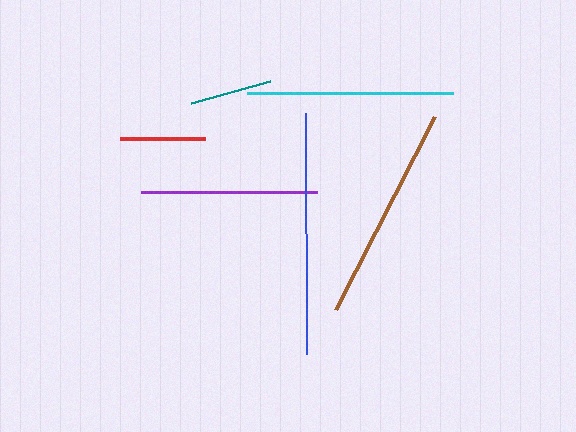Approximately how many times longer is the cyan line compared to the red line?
The cyan line is approximately 2.4 times the length of the red line.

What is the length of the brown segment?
The brown segment is approximately 217 pixels long.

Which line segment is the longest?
The blue line is the longest at approximately 241 pixels.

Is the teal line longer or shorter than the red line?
The red line is longer than the teal line.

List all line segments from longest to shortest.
From longest to shortest: blue, brown, cyan, purple, red, teal.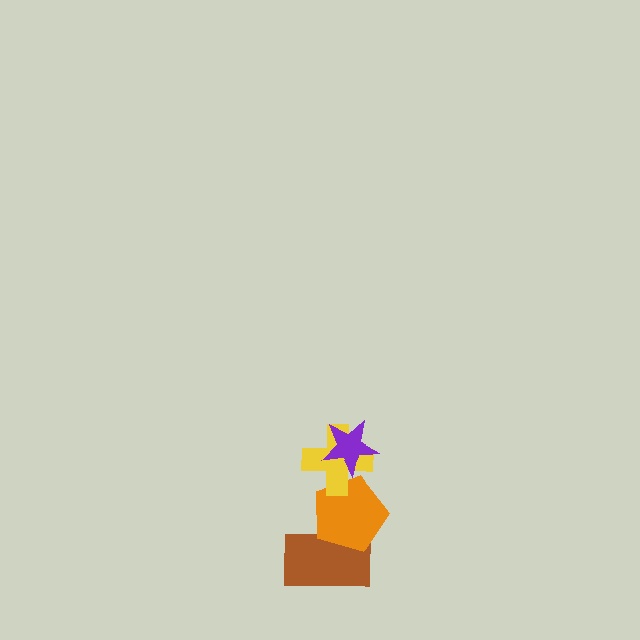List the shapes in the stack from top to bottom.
From top to bottom: the purple star, the yellow cross, the orange pentagon, the brown rectangle.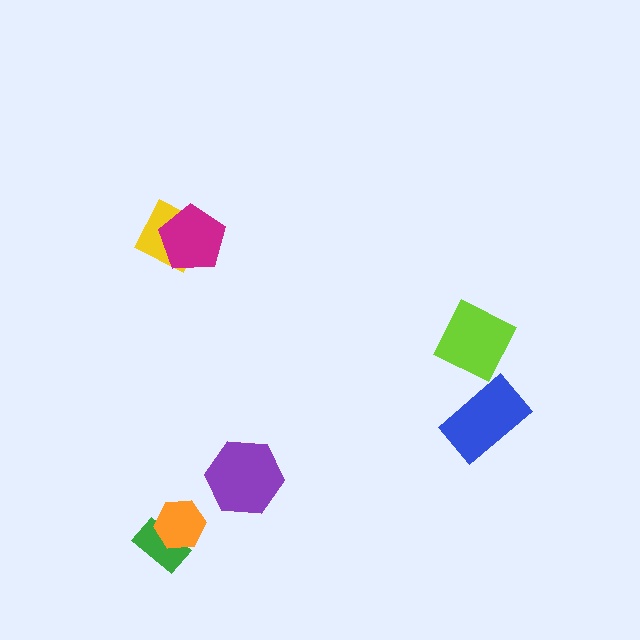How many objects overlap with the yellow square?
1 object overlaps with the yellow square.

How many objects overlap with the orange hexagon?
1 object overlaps with the orange hexagon.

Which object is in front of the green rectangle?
The orange hexagon is in front of the green rectangle.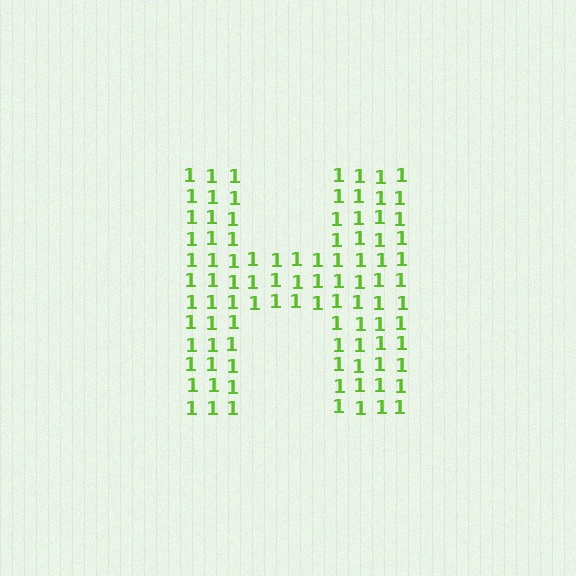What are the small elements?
The small elements are digit 1's.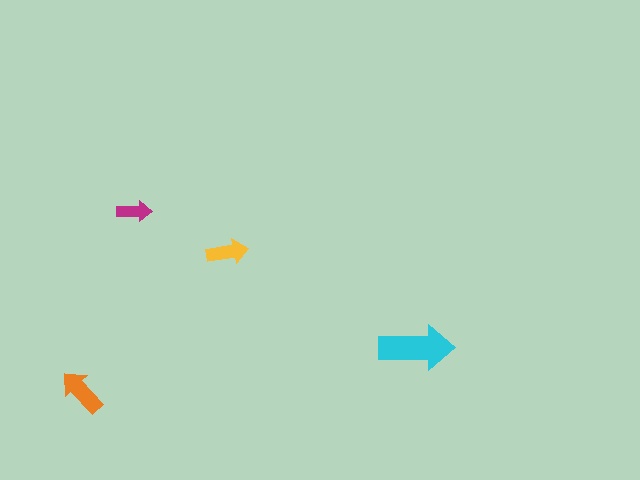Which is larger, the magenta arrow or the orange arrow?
The orange one.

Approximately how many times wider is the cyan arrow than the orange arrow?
About 1.5 times wider.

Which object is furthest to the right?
The cyan arrow is rightmost.